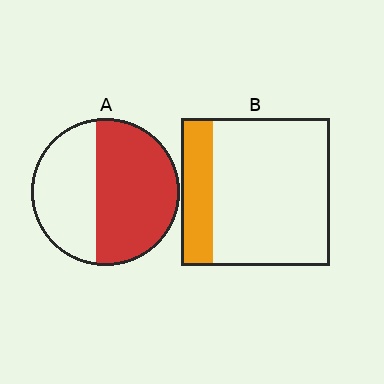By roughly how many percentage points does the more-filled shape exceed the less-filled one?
By roughly 35 percentage points (A over B).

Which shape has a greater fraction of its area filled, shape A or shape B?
Shape A.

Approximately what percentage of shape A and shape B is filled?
A is approximately 60% and B is approximately 20%.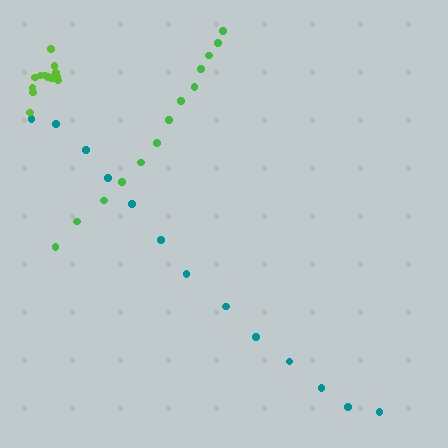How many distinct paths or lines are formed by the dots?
There are 3 distinct paths.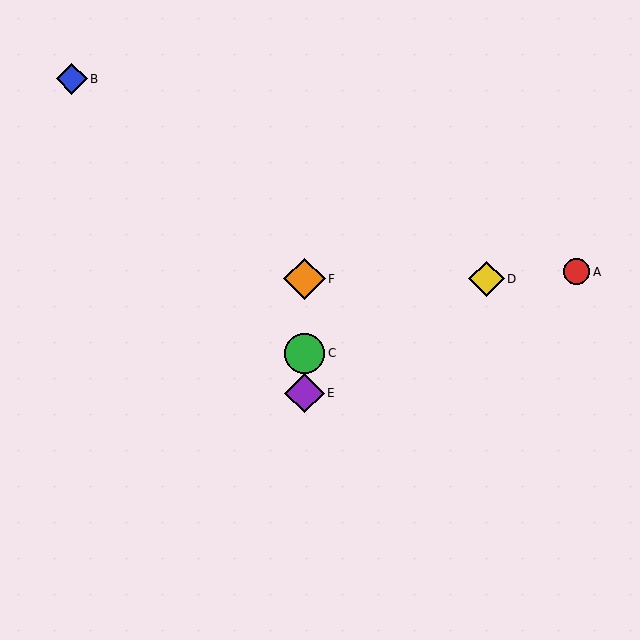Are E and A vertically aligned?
No, E is at x≈304 and A is at x≈576.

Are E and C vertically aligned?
Yes, both are at x≈304.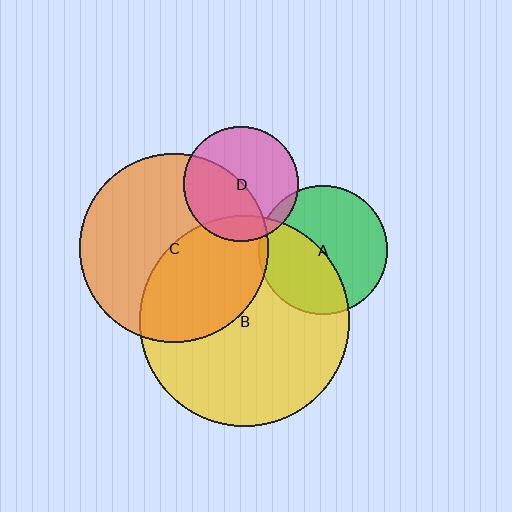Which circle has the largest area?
Circle B (yellow).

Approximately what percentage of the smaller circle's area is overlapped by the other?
Approximately 15%.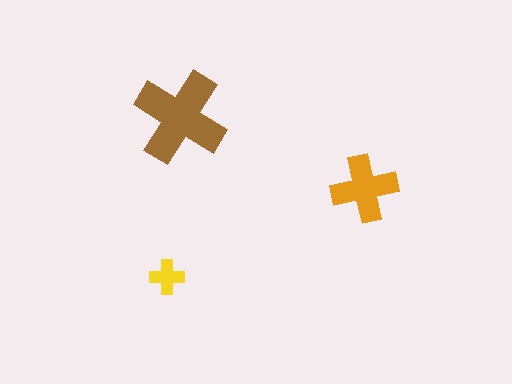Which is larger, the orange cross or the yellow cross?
The orange one.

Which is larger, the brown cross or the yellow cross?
The brown one.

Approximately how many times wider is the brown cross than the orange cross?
About 1.5 times wider.